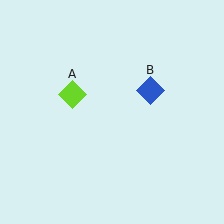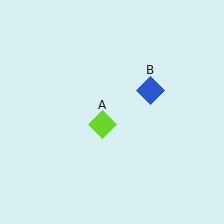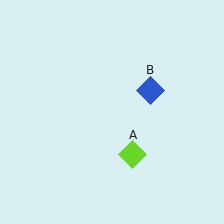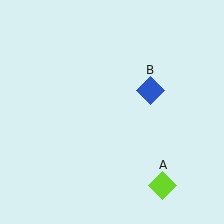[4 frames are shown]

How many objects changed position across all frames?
1 object changed position: lime diamond (object A).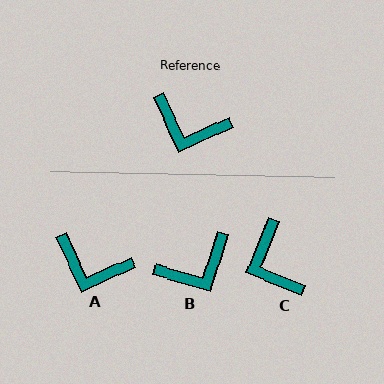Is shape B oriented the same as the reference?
No, it is off by about 48 degrees.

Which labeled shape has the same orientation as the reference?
A.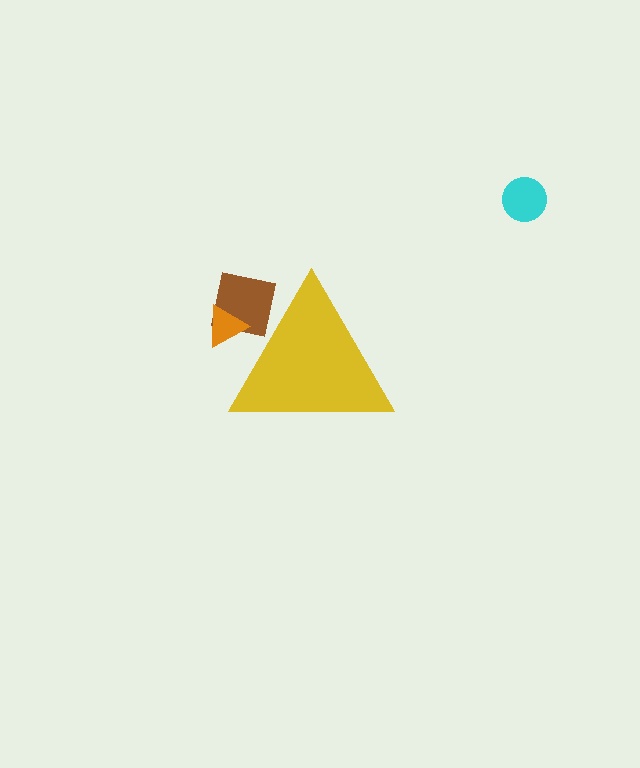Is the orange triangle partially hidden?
Yes, the orange triangle is partially hidden behind the yellow triangle.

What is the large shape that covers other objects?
A yellow triangle.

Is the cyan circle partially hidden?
No, the cyan circle is fully visible.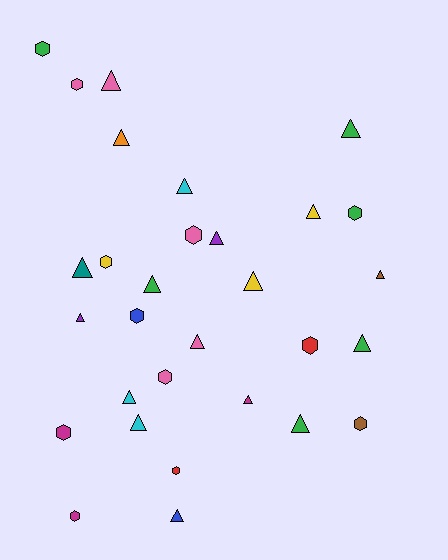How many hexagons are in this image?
There are 12 hexagons.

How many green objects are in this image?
There are 6 green objects.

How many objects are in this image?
There are 30 objects.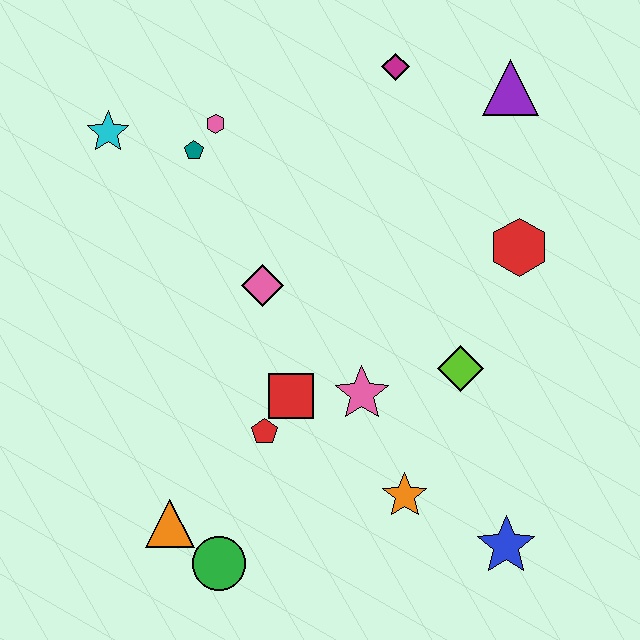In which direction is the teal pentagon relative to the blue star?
The teal pentagon is above the blue star.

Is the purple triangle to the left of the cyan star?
No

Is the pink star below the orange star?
No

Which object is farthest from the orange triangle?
The purple triangle is farthest from the orange triangle.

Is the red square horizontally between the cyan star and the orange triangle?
No